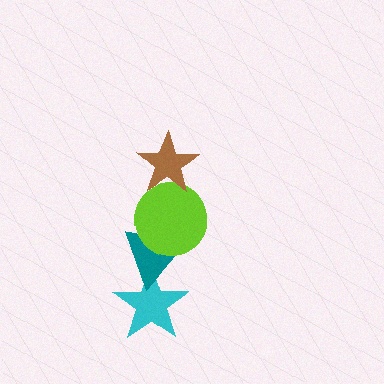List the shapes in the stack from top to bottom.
From top to bottom: the brown star, the lime circle, the teal triangle, the cyan star.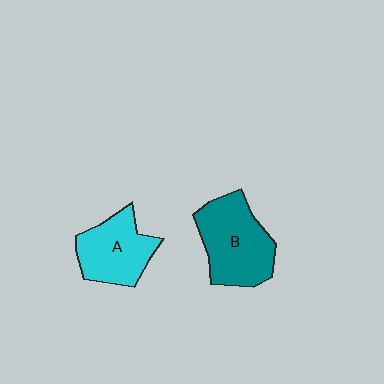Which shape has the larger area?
Shape B (teal).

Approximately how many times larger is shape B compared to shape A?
Approximately 1.2 times.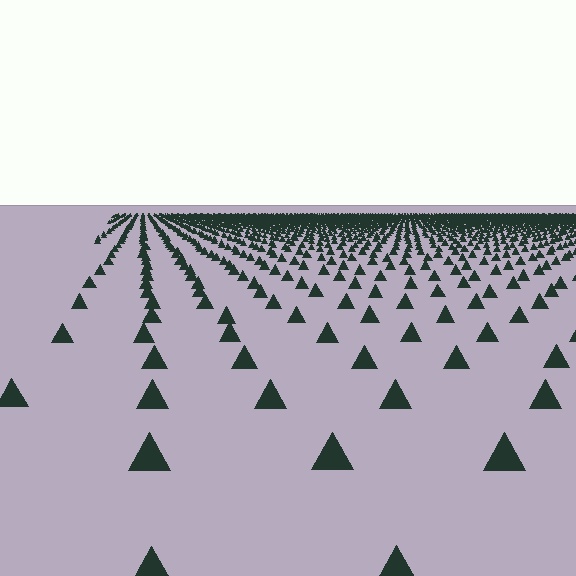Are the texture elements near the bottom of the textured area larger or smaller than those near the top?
Larger. Near the bottom, elements are closer to the viewer and appear at a bigger on-screen size.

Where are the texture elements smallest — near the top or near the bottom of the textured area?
Near the top.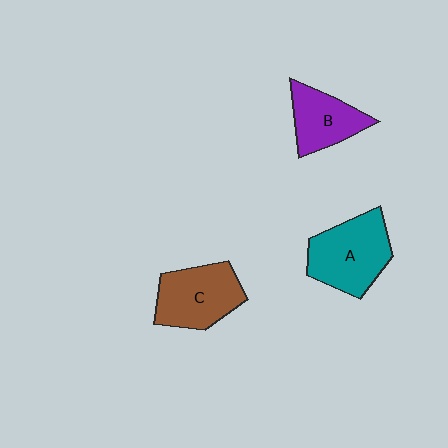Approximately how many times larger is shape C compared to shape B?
Approximately 1.3 times.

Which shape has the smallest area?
Shape B (purple).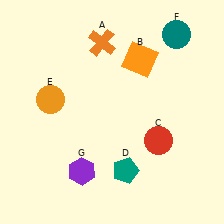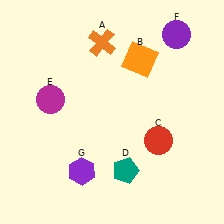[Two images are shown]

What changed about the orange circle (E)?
In Image 1, E is orange. In Image 2, it changed to magenta.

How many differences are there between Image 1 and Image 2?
There are 2 differences between the two images.